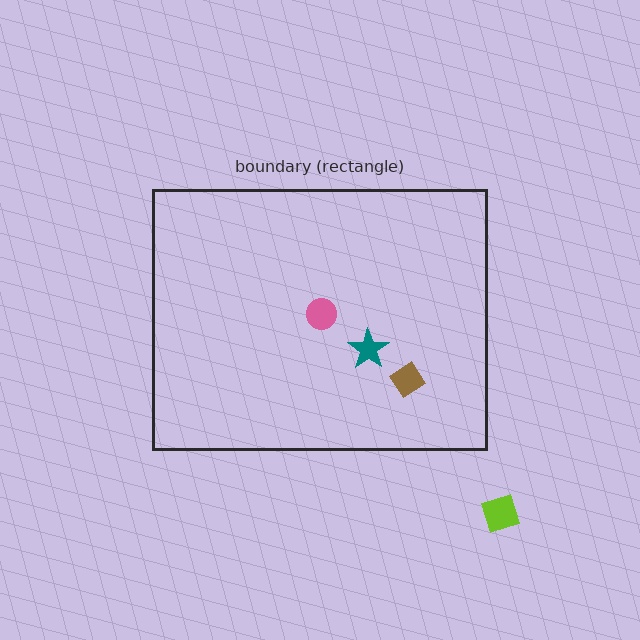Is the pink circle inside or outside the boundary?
Inside.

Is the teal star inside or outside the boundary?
Inside.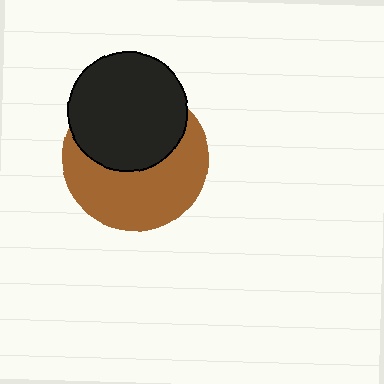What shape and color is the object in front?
The object in front is a black circle.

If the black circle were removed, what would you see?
You would see the complete brown circle.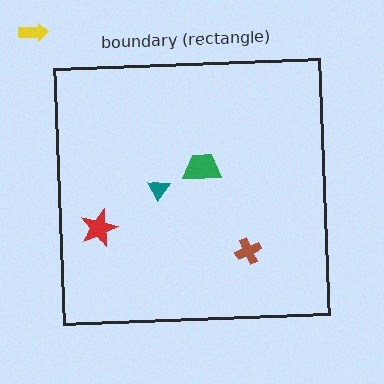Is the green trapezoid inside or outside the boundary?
Inside.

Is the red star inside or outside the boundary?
Inside.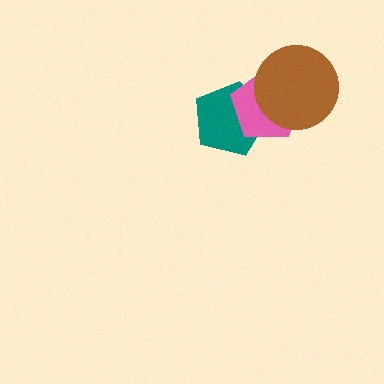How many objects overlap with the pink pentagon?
2 objects overlap with the pink pentagon.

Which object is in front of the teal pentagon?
The pink pentagon is in front of the teal pentagon.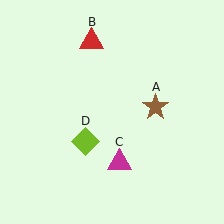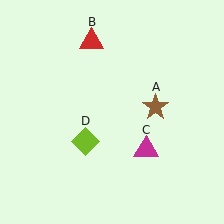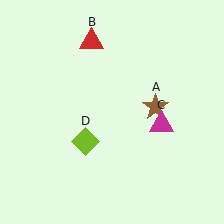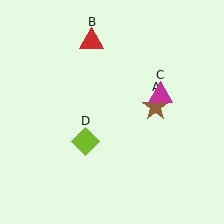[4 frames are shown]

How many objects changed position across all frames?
1 object changed position: magenta triangle (object C).